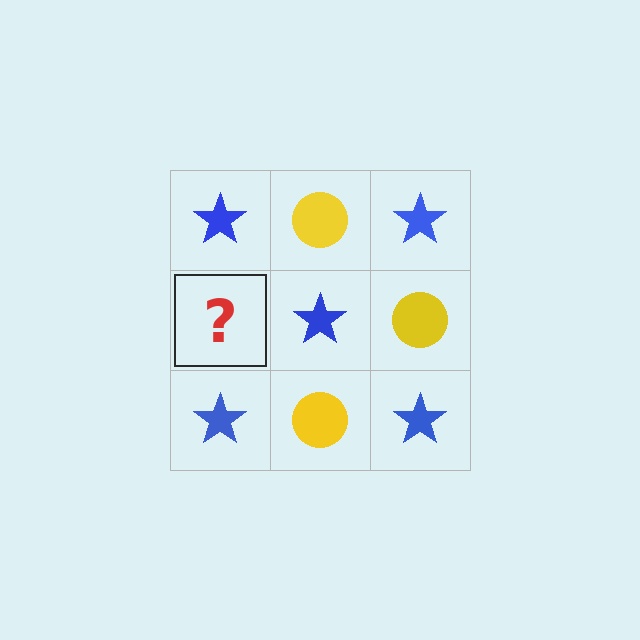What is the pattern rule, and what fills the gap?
The rule is that it alternates blue star and yellow circle in a checkerboard pattern. The gap should be filled with a yellow circle.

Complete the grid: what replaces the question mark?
The question mark should be replaced with a yellow circle.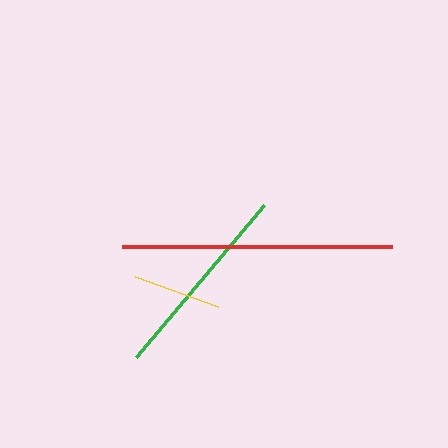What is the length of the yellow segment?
The yellow segment is approximately 88 pixels long.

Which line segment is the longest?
The red line is the longest at approximately 270 pixels.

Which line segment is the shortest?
The yellow line is the shortest at approximately 88 pixels.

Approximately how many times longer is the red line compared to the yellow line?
The red line is approximately 3.1 times the length of the yellow line.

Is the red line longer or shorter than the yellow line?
The red line is longer than the yellow line.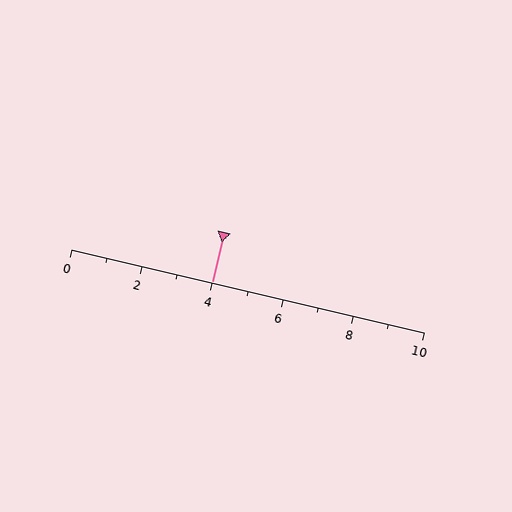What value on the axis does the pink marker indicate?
The marker indicates approximately 4.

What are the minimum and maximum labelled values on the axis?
The axis runs from 0 to 10.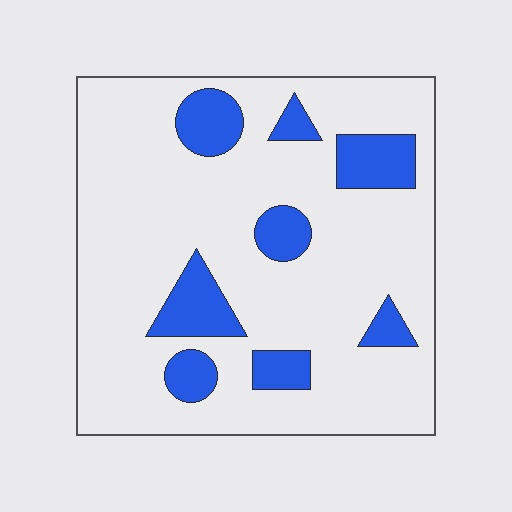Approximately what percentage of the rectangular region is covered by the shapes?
Approximately 20%.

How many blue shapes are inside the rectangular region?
8.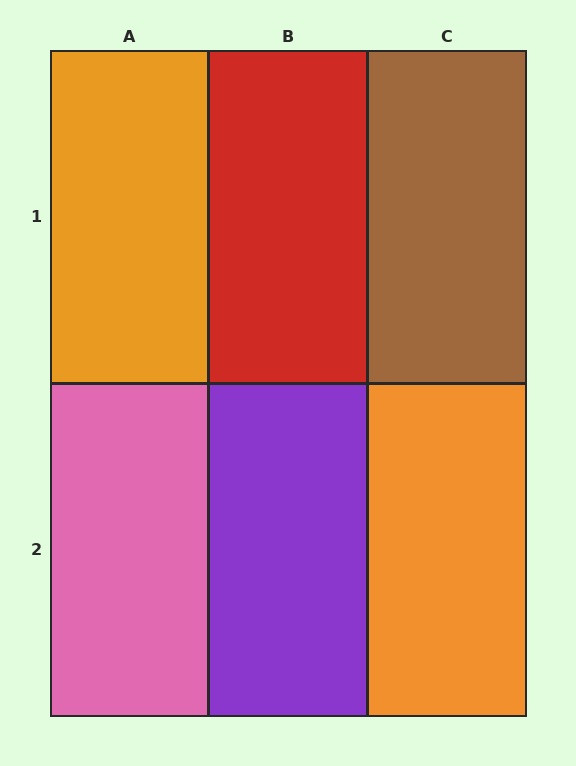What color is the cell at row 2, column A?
Pink.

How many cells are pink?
1 cell is pink.